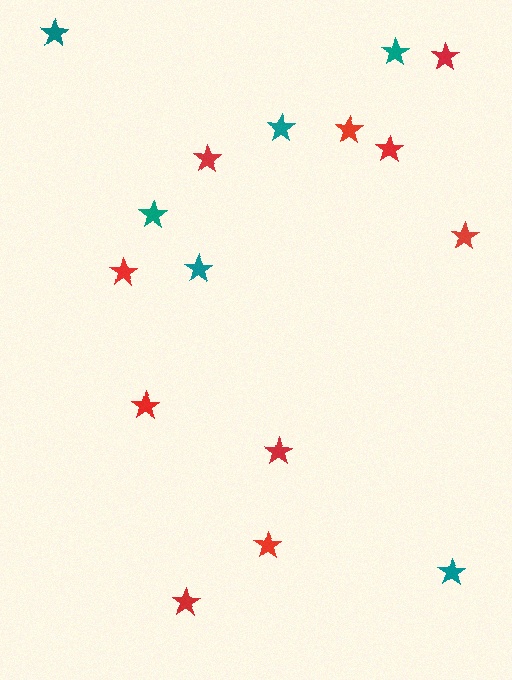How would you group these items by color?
There are 2 groups: one group of red stars (10) and one group of teal stars (6).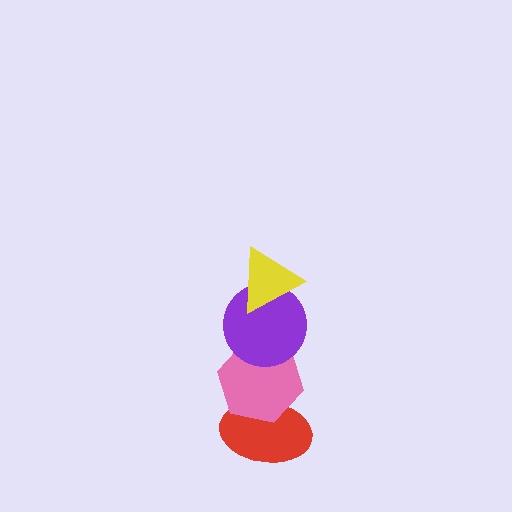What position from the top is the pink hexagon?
The pink hexagon is 3rd from the top.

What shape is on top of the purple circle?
The yellow triangle is on top of the purple circle.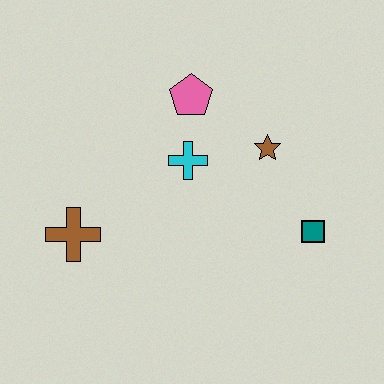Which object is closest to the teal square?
The brown star is closest to the teal square.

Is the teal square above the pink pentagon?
No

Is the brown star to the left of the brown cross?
No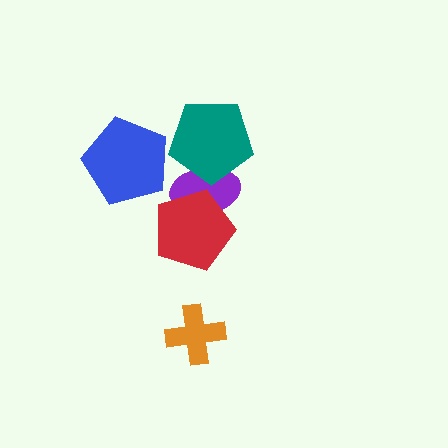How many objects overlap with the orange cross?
0 objects overlap with the orange cross.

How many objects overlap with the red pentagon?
1 object overlaps with the red pentagon.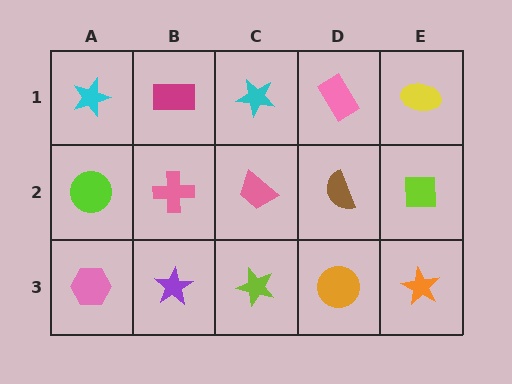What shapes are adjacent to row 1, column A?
A lime circle (row 2, column A), a magenta rectangle (row 1, column B).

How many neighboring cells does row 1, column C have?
3.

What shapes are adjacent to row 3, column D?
A brown semicircle (row 2, column D), a lime star (row 3, column C), an orange star (row 3, column E).